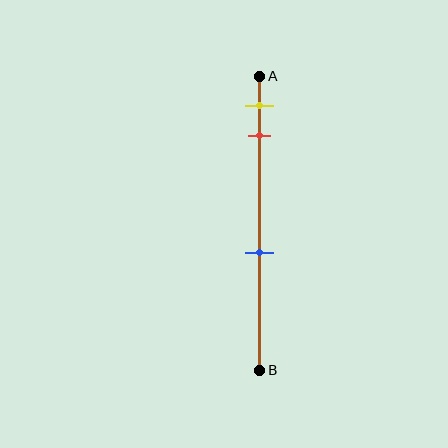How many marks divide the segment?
There are 3 marks dividing the segment.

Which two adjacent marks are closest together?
The yellow and red marks are the closest adjacent pair.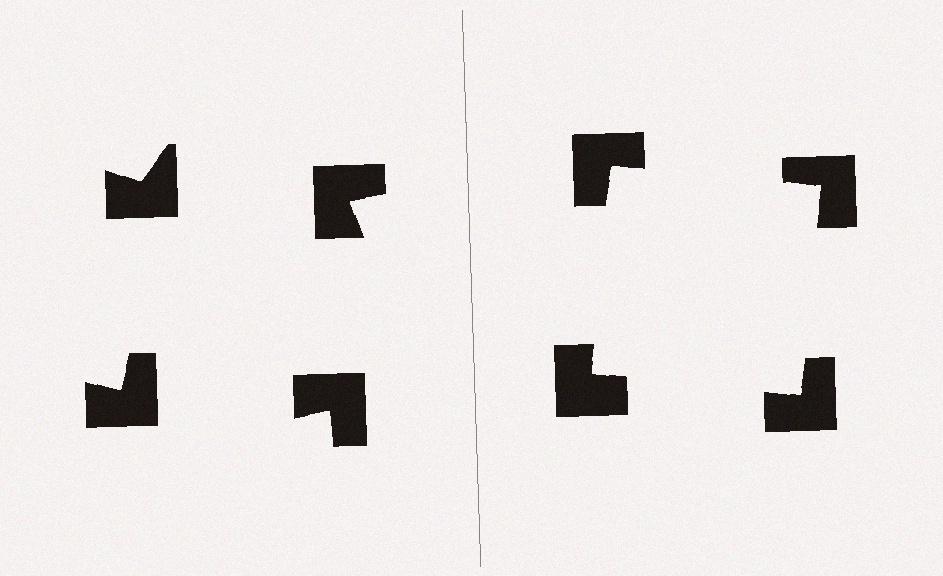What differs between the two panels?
The notched squares are positioned identically on both sides; only the wedge orientations differ. On the right they align to a square; on the left they are misaligned.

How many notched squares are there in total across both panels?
8 — 4 on each side.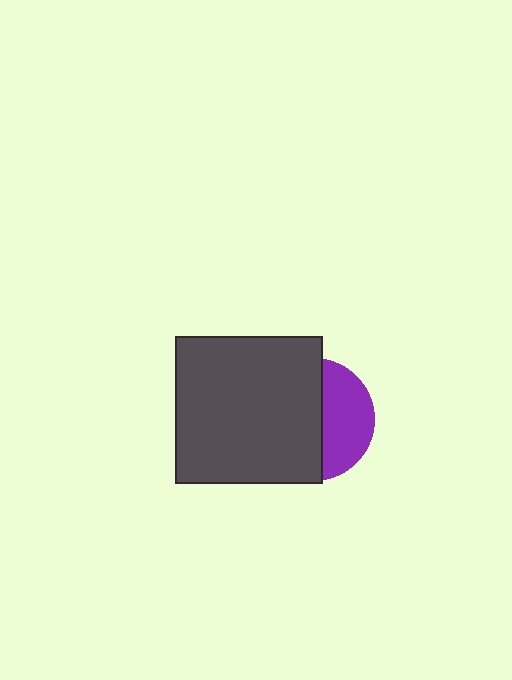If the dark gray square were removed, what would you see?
You would see the complete purple circle.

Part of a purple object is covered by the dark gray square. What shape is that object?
It is a circle.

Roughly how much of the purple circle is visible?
A small part of it is visible (roughly 40%).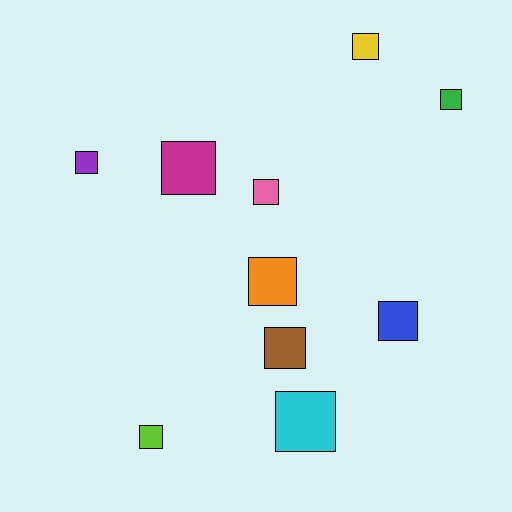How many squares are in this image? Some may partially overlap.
There are 10 squares.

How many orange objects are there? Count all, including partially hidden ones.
There is 1 orange object.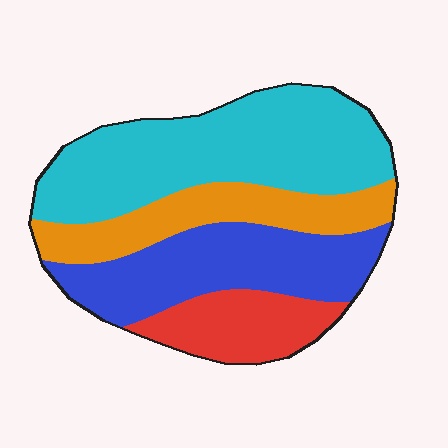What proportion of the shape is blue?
Blue takes up between a sixth and a third of the shape.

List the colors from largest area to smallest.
From largest to smallest: cyan, blue, orange, red.